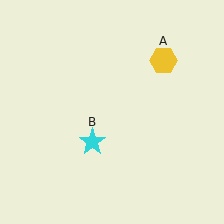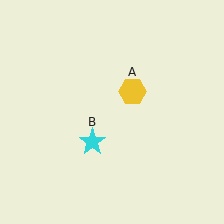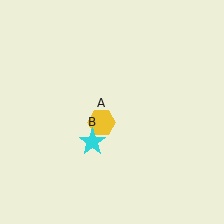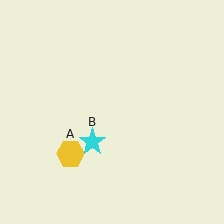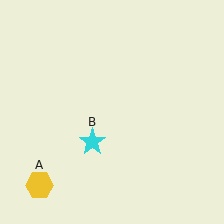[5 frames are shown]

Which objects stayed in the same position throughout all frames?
Cyan star (object B) remained stationary.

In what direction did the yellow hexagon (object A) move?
The yellow hexagon (object A) moved down and to the left.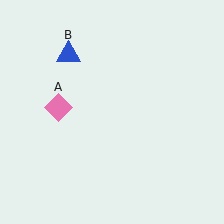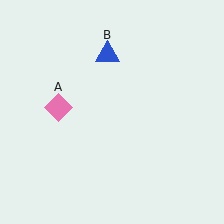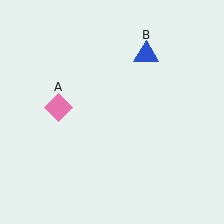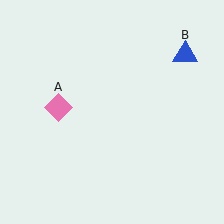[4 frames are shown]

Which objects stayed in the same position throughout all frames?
Pink diamond (object A) remained stationary.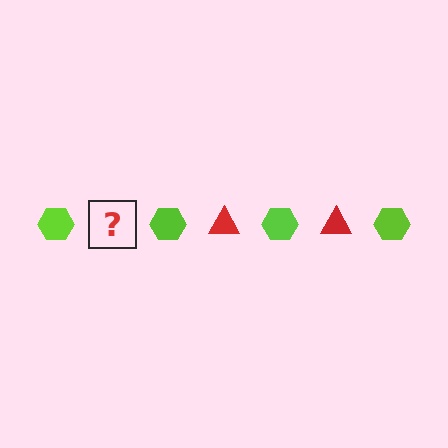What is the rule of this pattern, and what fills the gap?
The rule is that the pattern alternates between lime hexagon and red triangle. The gap should be filled with a red triangle.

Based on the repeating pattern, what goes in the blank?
The blank should be a red triangle.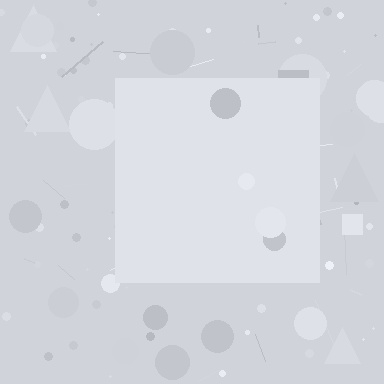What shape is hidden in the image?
A square is hidden in the image.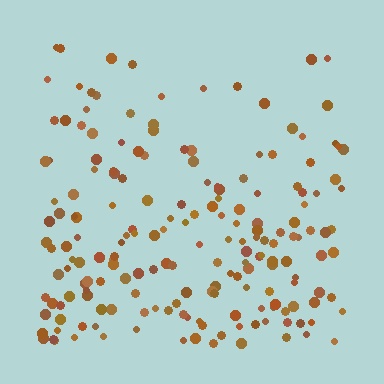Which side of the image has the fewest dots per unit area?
The top.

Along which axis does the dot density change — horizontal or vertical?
Vertical.